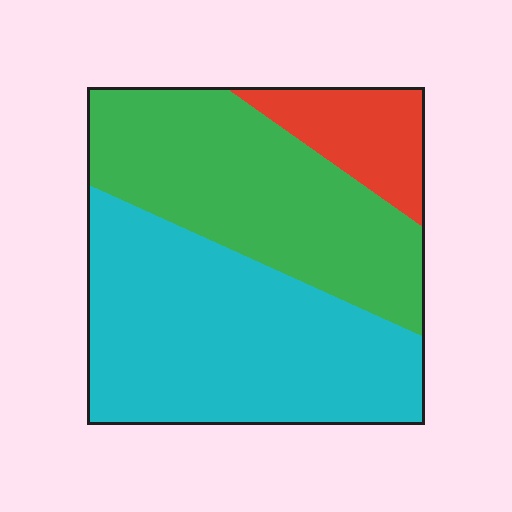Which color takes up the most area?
Cyan, at roughly 50%.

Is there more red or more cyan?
Cyan.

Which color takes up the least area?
Red, at roughly 10%.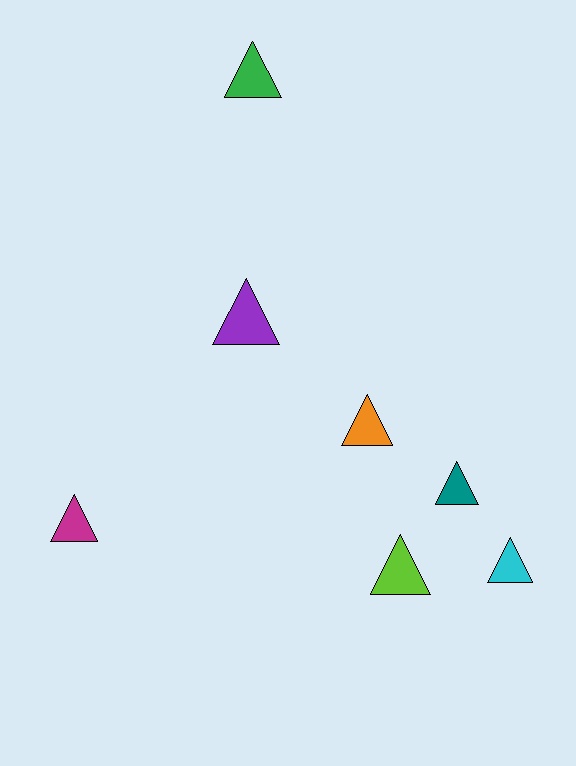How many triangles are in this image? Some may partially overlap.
There are 7 triangles.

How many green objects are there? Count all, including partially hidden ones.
There is 1 green object.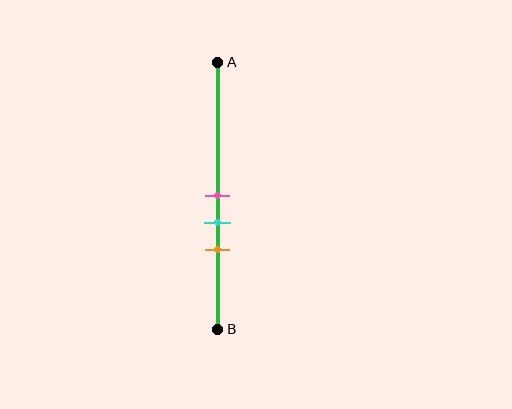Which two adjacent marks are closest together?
The pink and cyan marks are the closest adjacent pair.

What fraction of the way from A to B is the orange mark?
The orange mark is approximately 70% (0.7) of the way from A to B.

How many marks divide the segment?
There are 3 marks dividing the segment.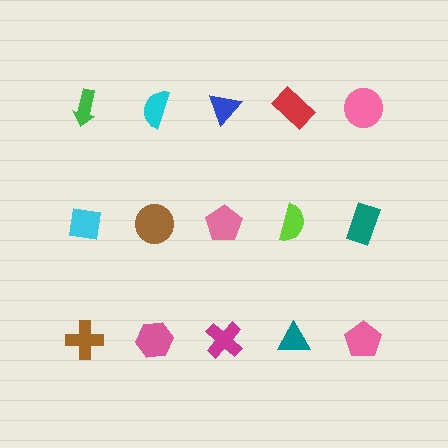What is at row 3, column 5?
A pink pentagon.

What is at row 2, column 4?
A lime semicircle.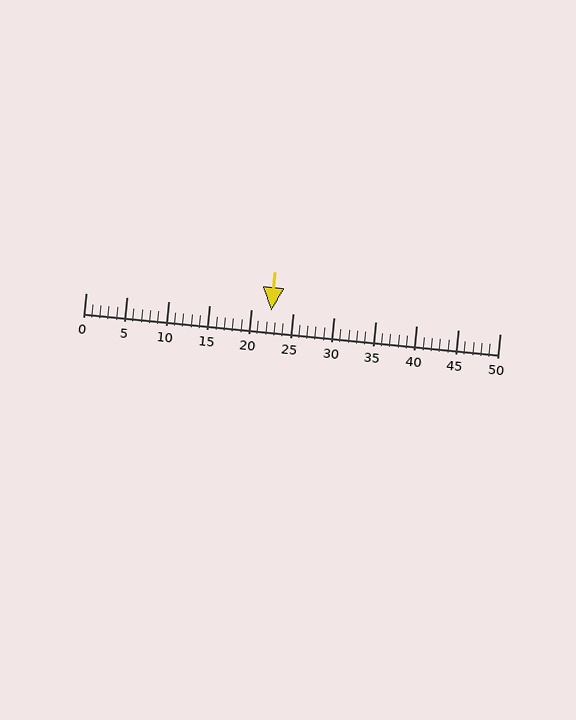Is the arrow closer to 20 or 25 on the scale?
The arrow is closer to 20.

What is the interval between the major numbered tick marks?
The major tick marks are spaced 5 units apart.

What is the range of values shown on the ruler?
The ruler shows values from 0 to 50.